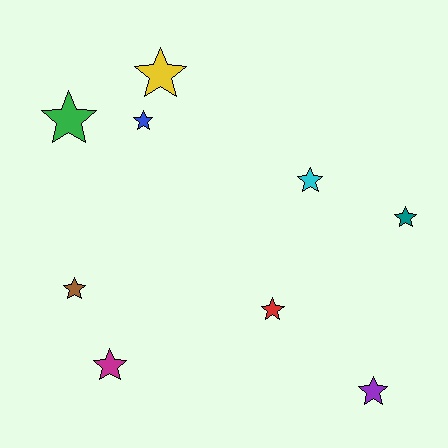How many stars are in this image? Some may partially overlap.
There are 9 stars.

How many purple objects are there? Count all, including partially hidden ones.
There is 1 purple object.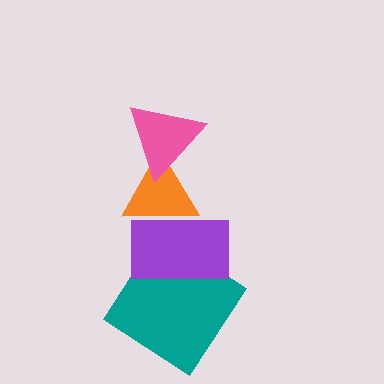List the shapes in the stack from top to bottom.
From top to bottom: the pink triangle, the orange triangle, the purple rectangle, the teal diamond.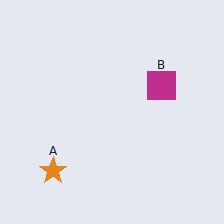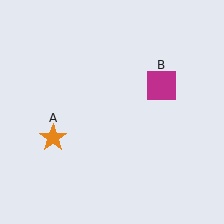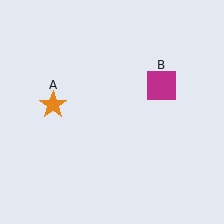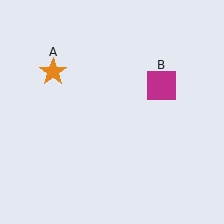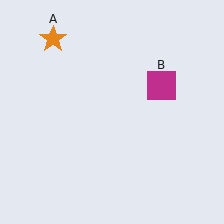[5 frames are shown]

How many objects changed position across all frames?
1 object changed position: orange star (object A).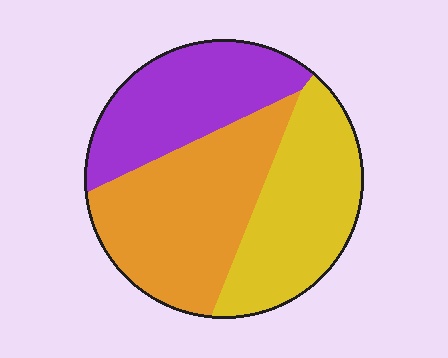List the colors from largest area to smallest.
From largest to smallest: orange, yellow, purple.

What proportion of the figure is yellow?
Yellow covers 32% of the figure.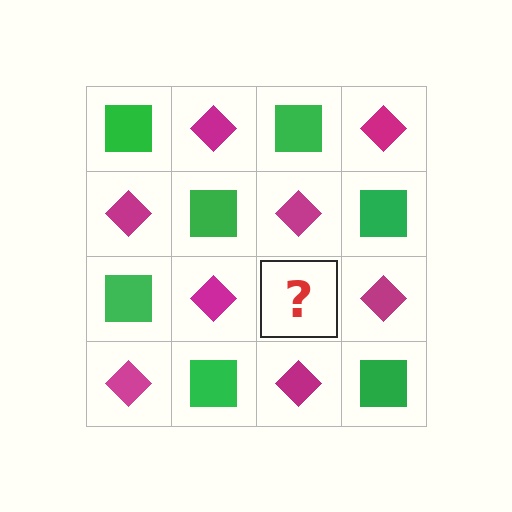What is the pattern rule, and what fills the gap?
The rule is that it alternates green square and magenta diamond in a checkerboard pattern. The gap should be filled with a green square.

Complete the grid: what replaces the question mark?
The question mark should be replaced with a green square.